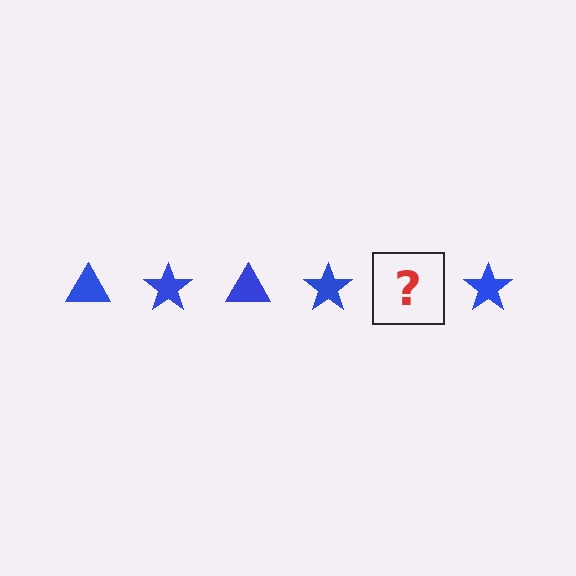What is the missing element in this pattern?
The missing element is a blue triangle.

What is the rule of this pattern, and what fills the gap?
The rule is that the pattern cycles through triangle, star shapes in blue. The gap should be filled with a blue triangle.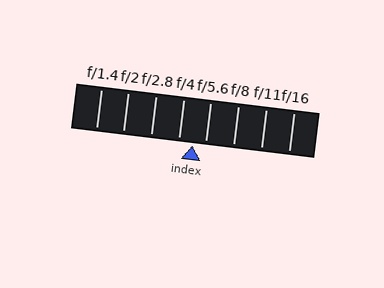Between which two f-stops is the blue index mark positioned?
The index mark is between f/4 and f/5.6.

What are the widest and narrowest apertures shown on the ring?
The widest aperture shown is f/1.4 and the narrowest is f/16.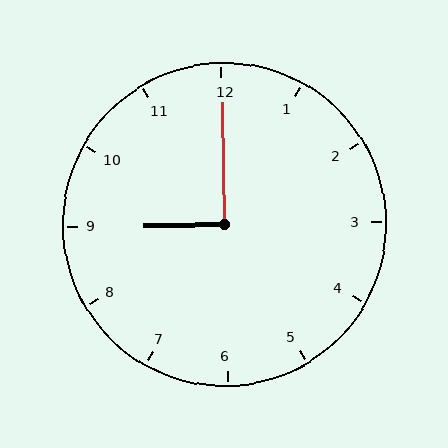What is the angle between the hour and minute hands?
Approximately 90 degrees.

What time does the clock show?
9:00.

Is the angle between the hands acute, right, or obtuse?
It is right.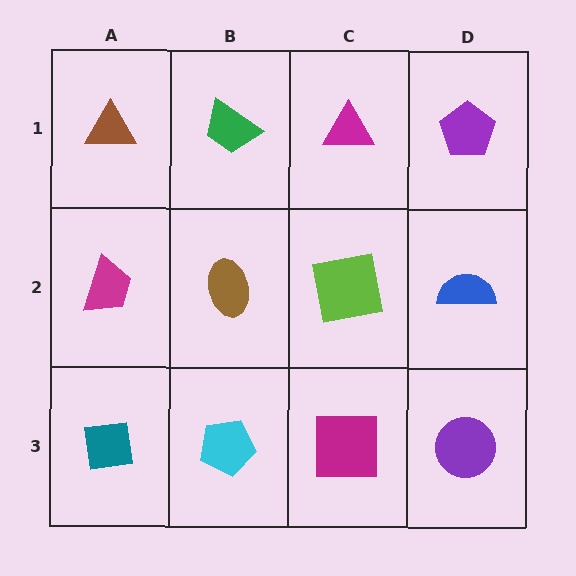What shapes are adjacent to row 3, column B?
A brown ellipse (row 2, column B), a teal square (row 3, column A), a magenta square (row 3, column C).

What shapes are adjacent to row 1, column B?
A brown ellipse (row 2, column B), a brown triangle (row 1, column A), a magenta triangle (row 1, column C).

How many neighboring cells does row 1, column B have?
3.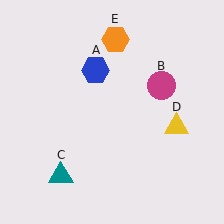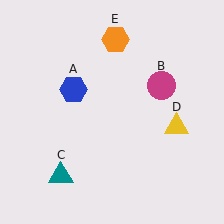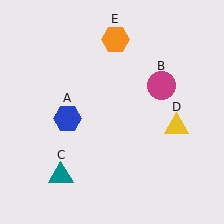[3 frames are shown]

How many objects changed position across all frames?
1 object changed position: blue hexagon (object A).